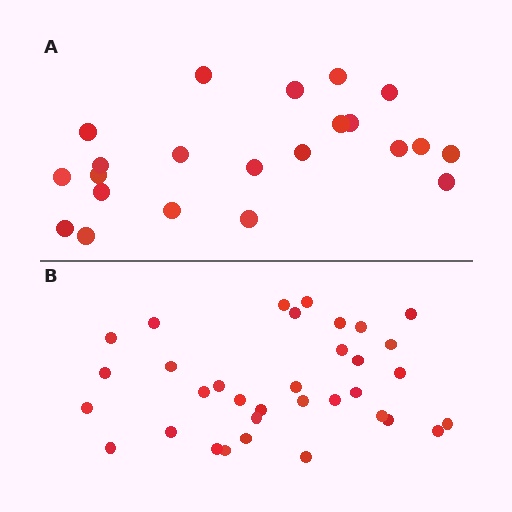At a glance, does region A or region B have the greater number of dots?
Region B (the bottom region) has more dots.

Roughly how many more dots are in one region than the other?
Region B has roughly 12 or so more dots than region A.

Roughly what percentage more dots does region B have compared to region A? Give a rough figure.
About 55% more.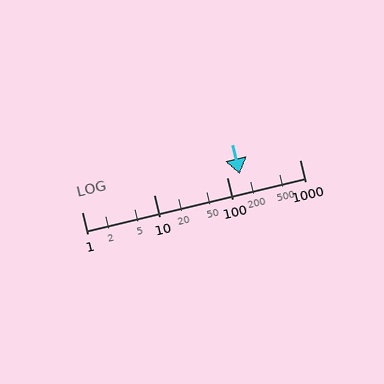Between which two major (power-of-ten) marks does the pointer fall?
The pointer is between 100 and 1000.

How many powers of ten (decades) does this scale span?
The scale spans 3 decades, from 1 to 1000.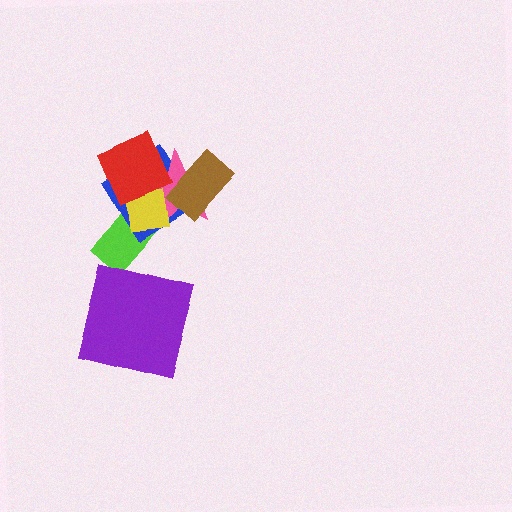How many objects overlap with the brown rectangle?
2 objects overlap with the brown rectangle.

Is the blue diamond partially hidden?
Yes, it is partially covered by another shape.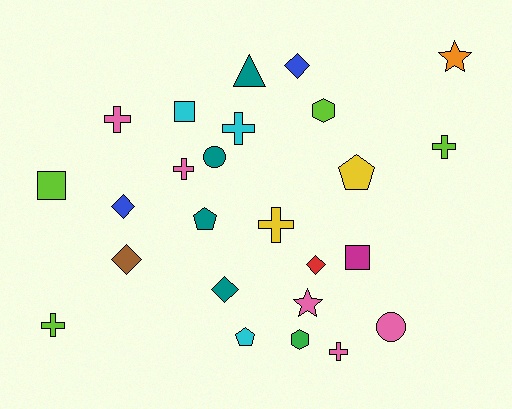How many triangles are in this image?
There is 1 triangle.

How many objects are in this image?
There are 25 objects.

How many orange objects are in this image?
There is 1 orange object.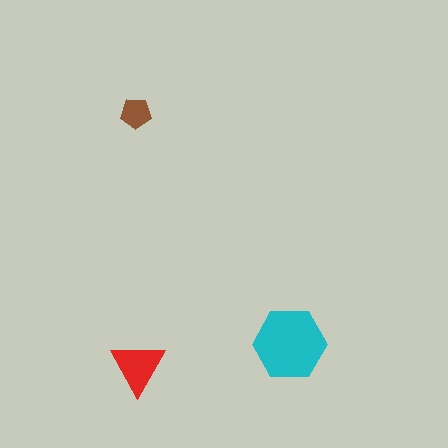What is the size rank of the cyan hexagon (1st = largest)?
1st.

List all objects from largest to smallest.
The cyan hexagon, the red triangle, the brown pentagon.